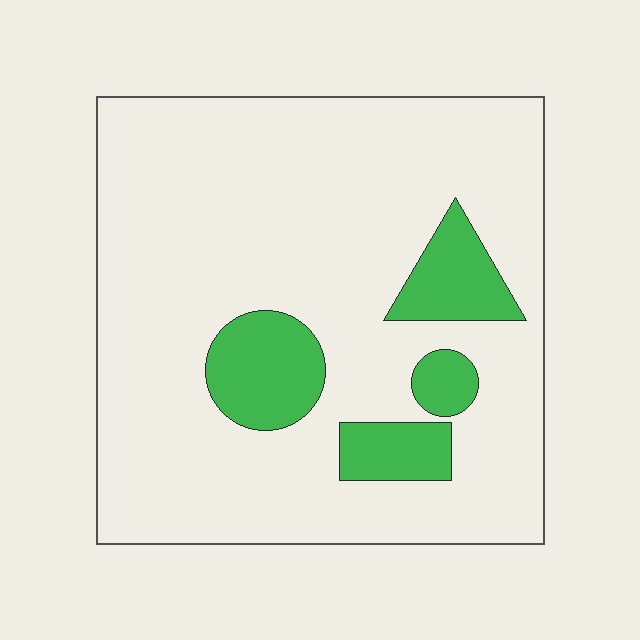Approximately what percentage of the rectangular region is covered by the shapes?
Approximately 15%.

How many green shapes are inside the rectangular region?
4.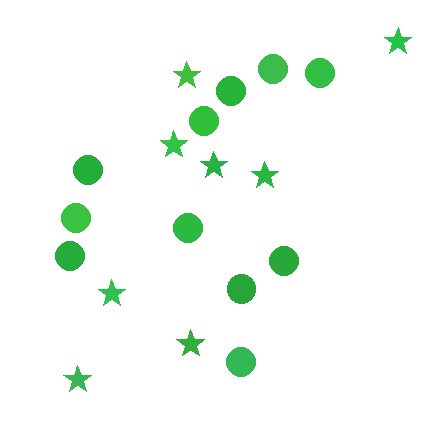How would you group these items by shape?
There are 2 groups: one group of stars (8) and one group of circles (11).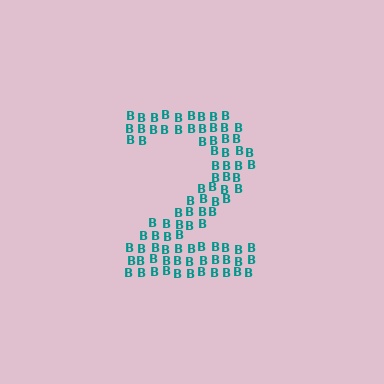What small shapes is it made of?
It is made of small letter B's.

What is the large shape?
The large shape is the digit 2.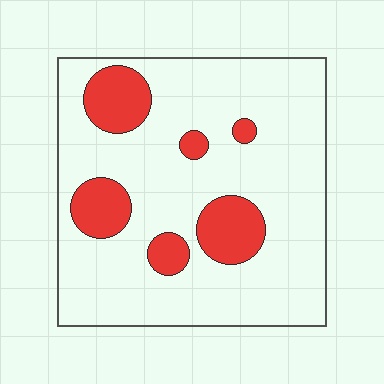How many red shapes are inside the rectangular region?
6.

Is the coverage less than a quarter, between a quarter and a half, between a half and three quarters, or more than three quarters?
Less than a quarter.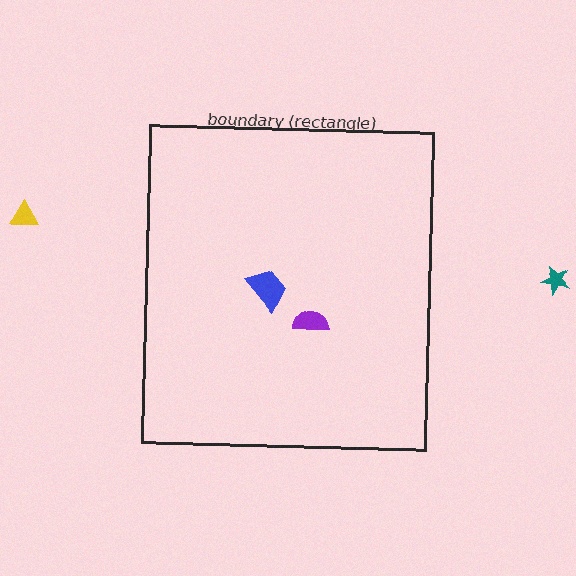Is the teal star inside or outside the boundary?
Outside.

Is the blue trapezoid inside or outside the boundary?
Inside.